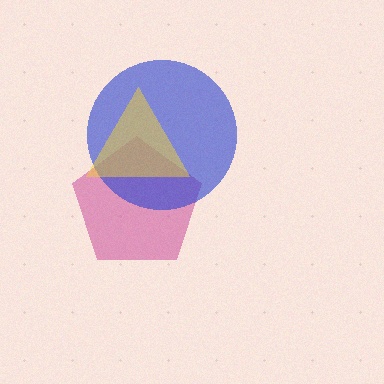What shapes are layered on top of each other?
The layered shapes are: a magenta pentagon, a blue circle, a yellow triangle.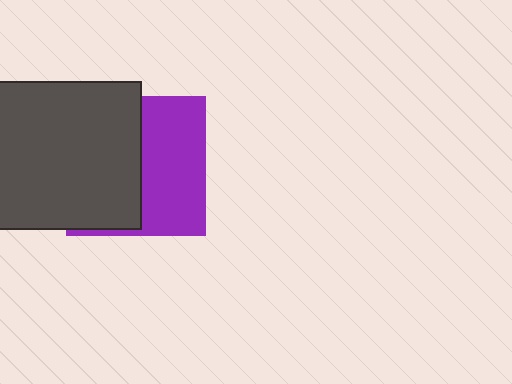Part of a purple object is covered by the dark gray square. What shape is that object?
It is a square.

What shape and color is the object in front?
The object in front is a dark gray square.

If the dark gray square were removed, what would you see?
You would see the complete purple square.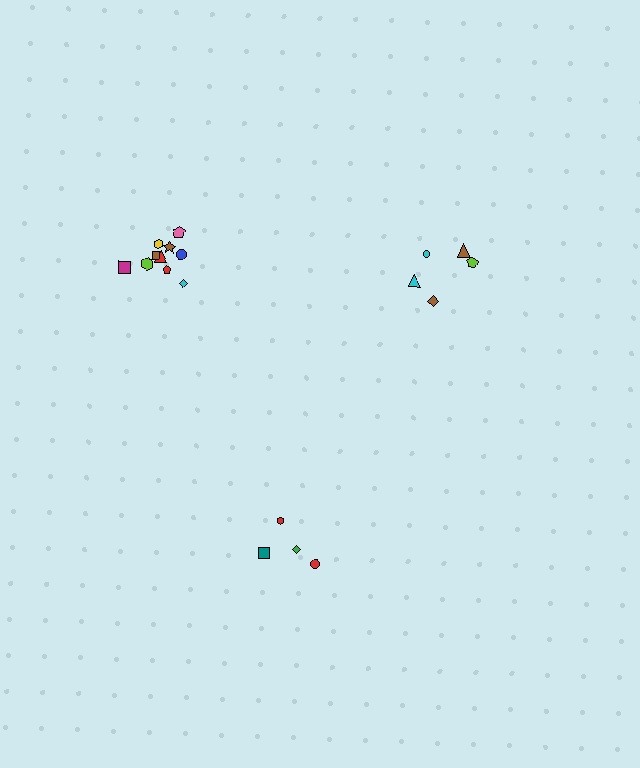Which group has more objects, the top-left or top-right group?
The top-left group.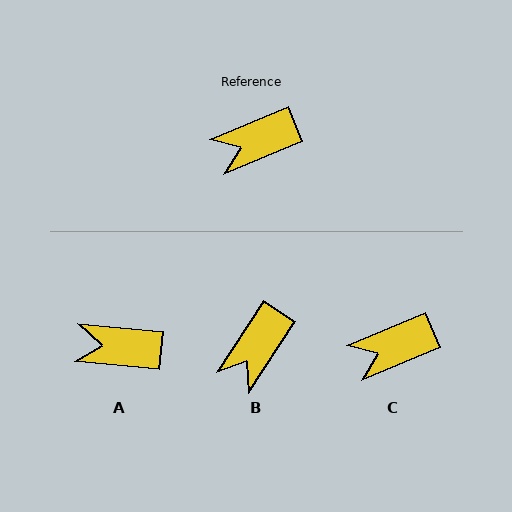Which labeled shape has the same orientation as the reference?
C.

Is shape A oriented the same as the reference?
No, it is off by about 28 degrees.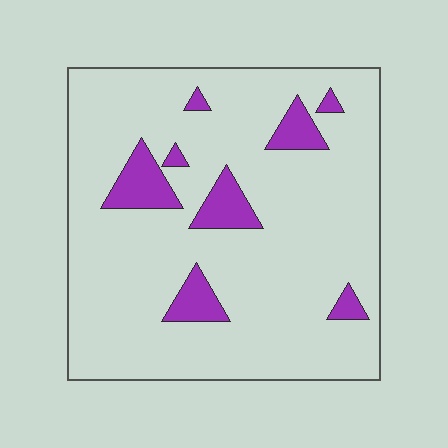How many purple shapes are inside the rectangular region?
8.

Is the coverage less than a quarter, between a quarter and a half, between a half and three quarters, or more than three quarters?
Less than a quarter.